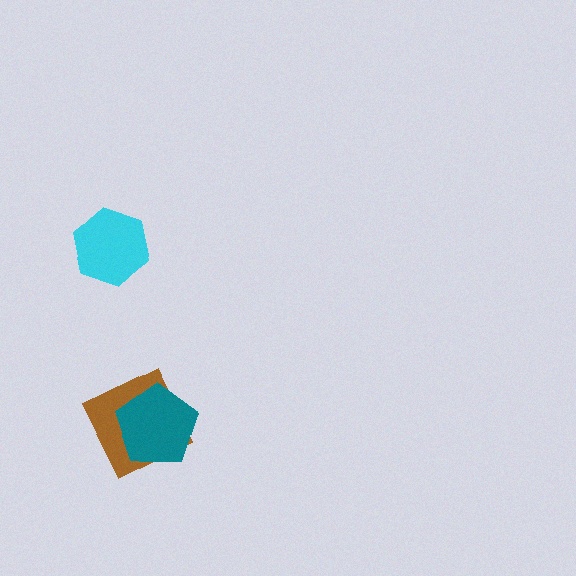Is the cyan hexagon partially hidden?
No, no other shape covers it.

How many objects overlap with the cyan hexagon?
0 objects overlap with the cyan hexagon.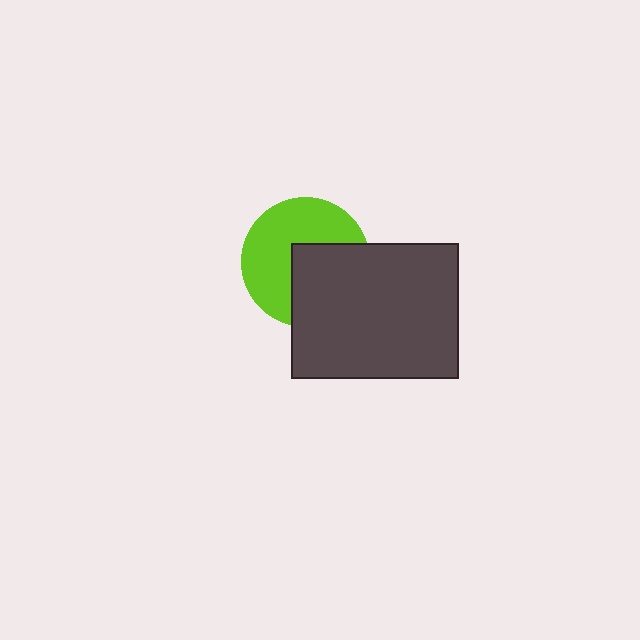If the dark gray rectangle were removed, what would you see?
You would see the complete lime circle.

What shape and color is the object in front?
The object in front is a dark gray rectangle.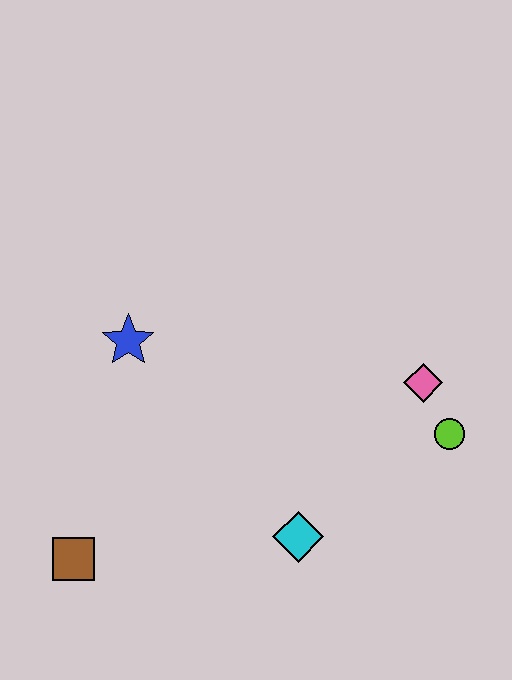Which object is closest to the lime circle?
The pink diamond is closest to the lime circle.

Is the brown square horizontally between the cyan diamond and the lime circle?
No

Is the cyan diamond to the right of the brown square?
Yes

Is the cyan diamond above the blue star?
No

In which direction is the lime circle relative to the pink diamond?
The lime circle is below the pink diamond.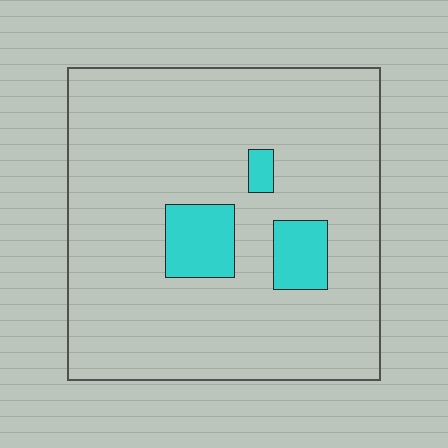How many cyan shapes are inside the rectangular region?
3.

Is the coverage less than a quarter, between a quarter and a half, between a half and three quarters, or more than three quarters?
Less than a quarter.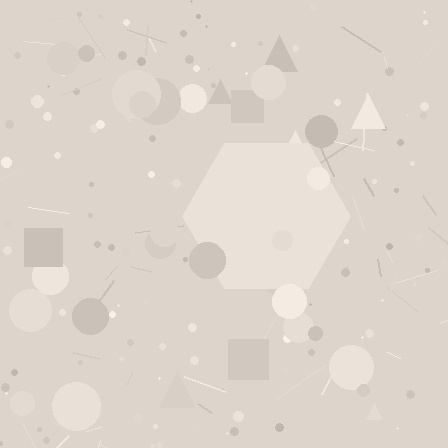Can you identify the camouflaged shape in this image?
The camouflaged shape is a hexagon.